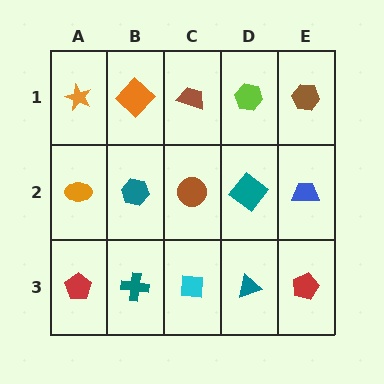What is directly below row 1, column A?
An orange ellipse.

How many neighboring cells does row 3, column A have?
2.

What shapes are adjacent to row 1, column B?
A teal hexagon (row 2, column B), an orange star (row 1, column A), a brown trapezoid (row 1, column C).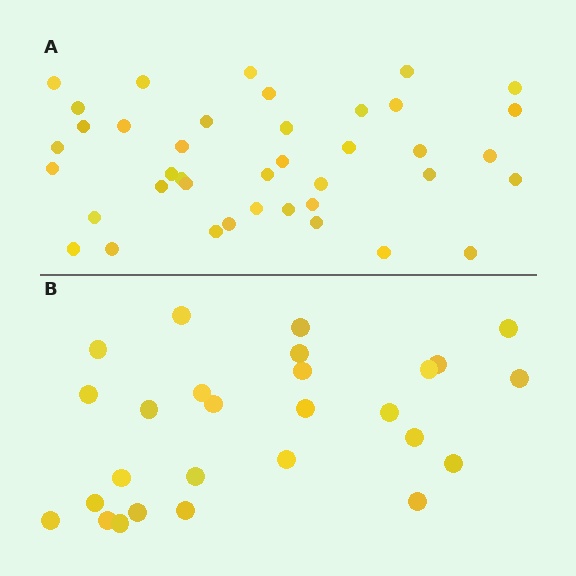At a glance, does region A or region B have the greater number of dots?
Region A (the top region) has more dots.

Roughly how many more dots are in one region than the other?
Region A has approximately 15 more dots than region B.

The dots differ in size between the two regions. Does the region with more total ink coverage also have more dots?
No. Region B has more total ink coverage because its dots are larger, but region A actually contains more individual dots. Total area can be misleading — the number of items is what matters here.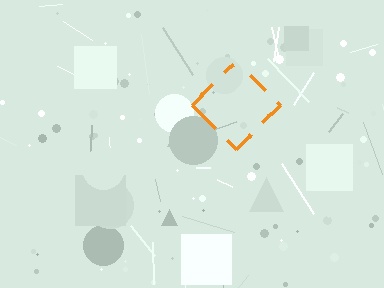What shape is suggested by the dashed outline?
The dashed outline suggests a diamond.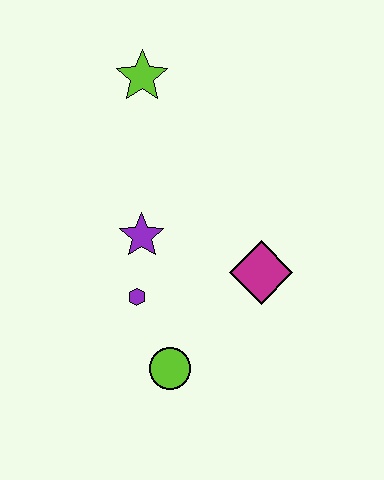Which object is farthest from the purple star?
The lime star is farthest from the purple star.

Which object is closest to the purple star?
The purple hexagon is closest to the purple star.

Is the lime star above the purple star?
Yes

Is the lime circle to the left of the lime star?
No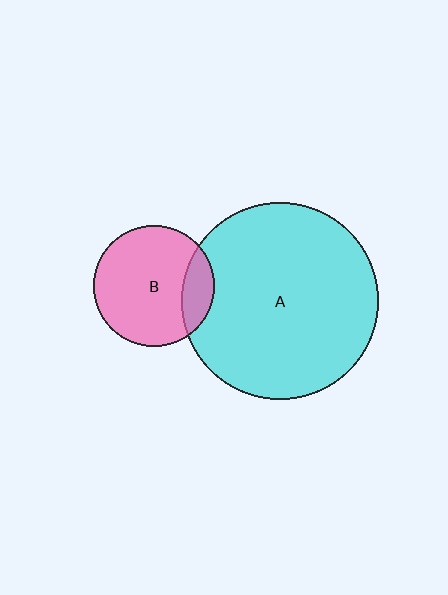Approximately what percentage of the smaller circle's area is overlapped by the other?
Approximately 15%.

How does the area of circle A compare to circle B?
Approximately 2.7 times.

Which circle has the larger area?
Circle A (cyan).